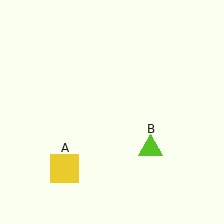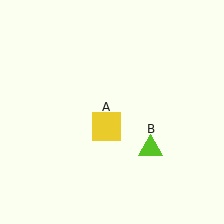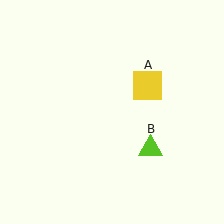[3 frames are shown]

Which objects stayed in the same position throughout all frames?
Lime triangle (object B) remained stationary.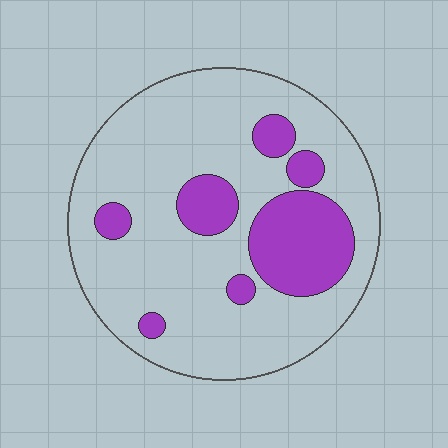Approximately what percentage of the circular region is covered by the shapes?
Approximately 20%.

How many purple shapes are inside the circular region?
7.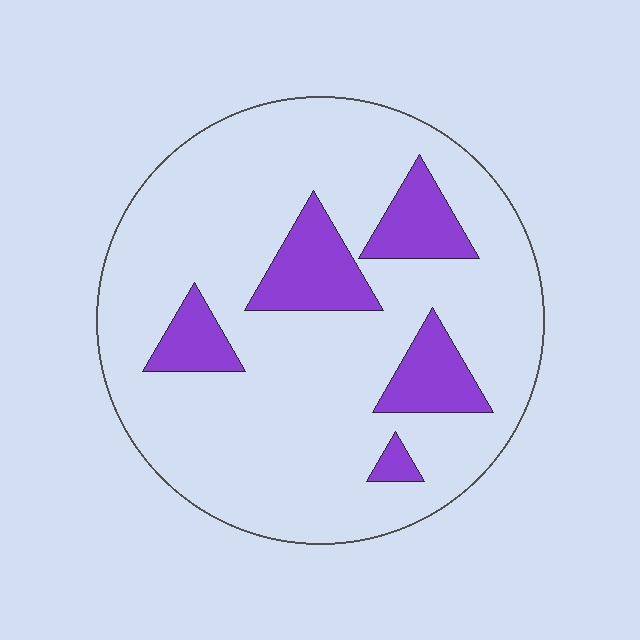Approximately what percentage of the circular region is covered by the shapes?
Approximately 20%.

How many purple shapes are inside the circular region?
5.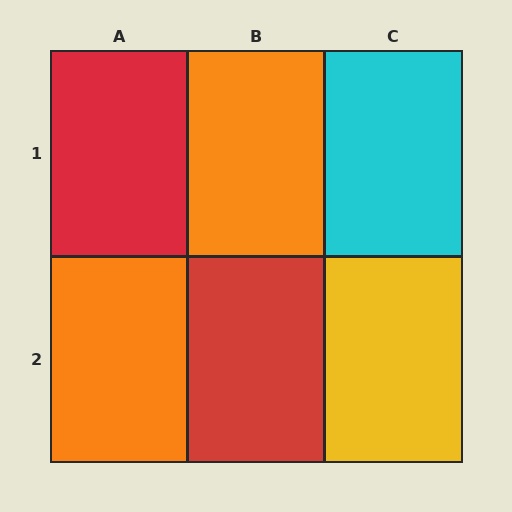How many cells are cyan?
1 cell is cyan.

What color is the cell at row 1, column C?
Cyan.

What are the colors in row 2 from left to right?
Orange, red, yellow.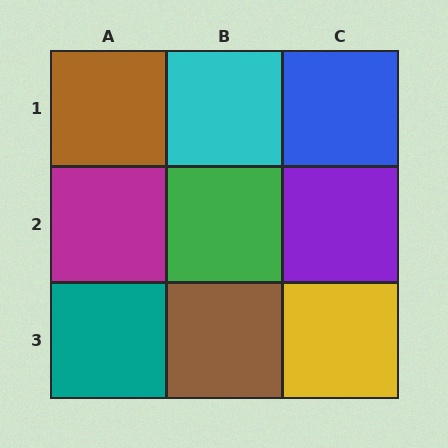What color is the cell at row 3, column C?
Yellow.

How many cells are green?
1 cell is green.